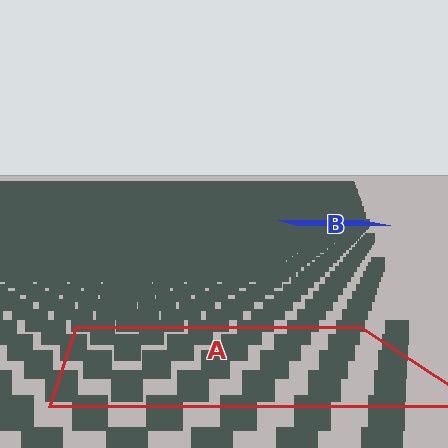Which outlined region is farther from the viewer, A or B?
Region B is farther from the viewer — the texture elements inside it appear smaller and more densely packed.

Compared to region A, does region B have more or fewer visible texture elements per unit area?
Region B has more texture elements per unit area — they are packed more densely because it is farther away.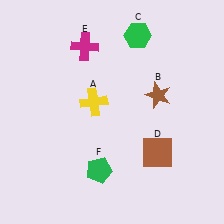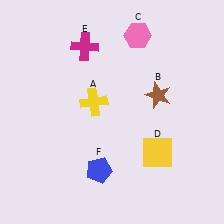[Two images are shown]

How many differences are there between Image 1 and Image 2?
There are 3 differences between the two images.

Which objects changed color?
C changed from green to pink. D changed from brown to yellow. F changed from green to blue.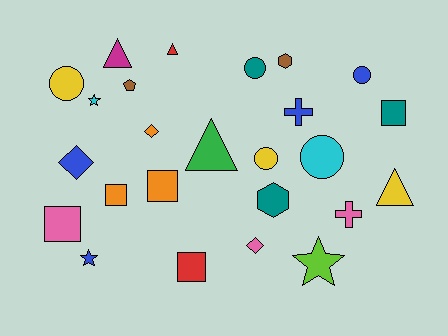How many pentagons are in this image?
There is 1 pentagon.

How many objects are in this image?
There are 25 objects.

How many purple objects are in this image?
There are no purple objects.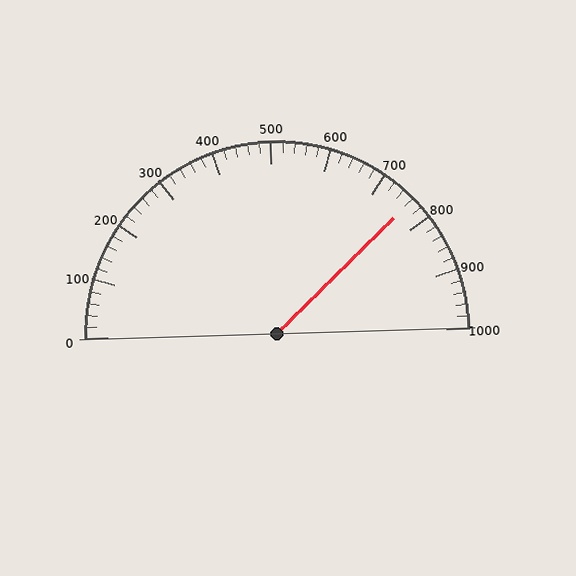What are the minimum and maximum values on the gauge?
The gauge ranges from 0 to 1000.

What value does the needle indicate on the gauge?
The needle indicates approximately 760.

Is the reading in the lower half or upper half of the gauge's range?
The reading is in the upper half of the range (0 to 1000).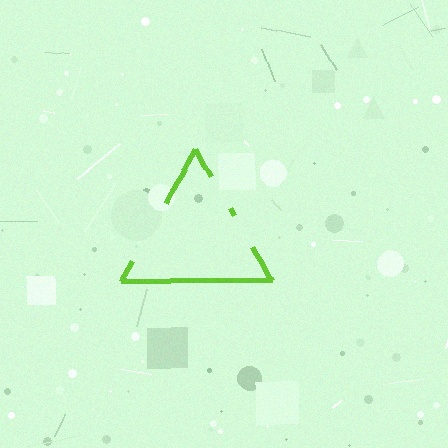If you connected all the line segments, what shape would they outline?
They would outline a triangle.